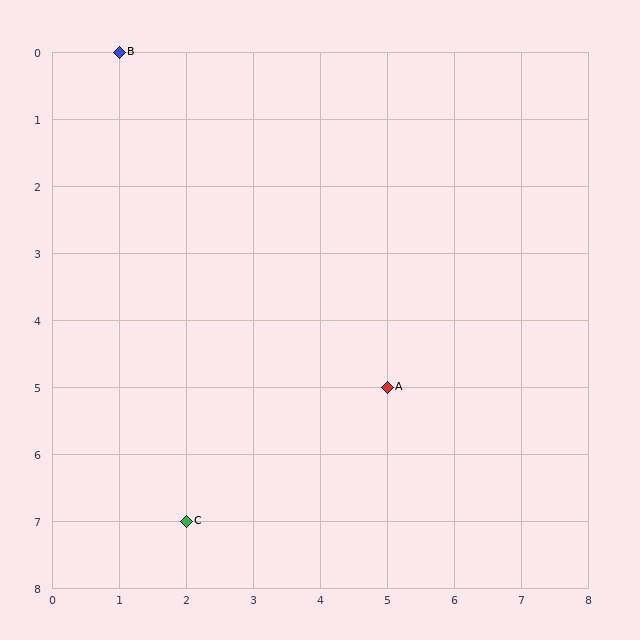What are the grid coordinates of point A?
Point A is at grid coordinates (5, 5).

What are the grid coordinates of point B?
Point B is at grid coordinates (1, 0).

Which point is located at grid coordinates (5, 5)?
Point A is at (5, 5).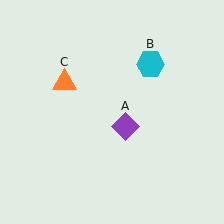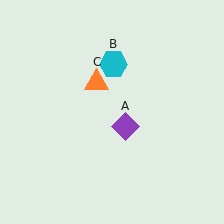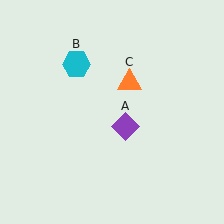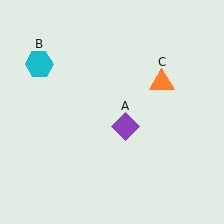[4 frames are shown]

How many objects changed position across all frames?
2 objects changed position: cyan hexagon (object B), orange triangle (object C).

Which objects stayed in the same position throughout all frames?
Purple diamond (object A) remained stationary.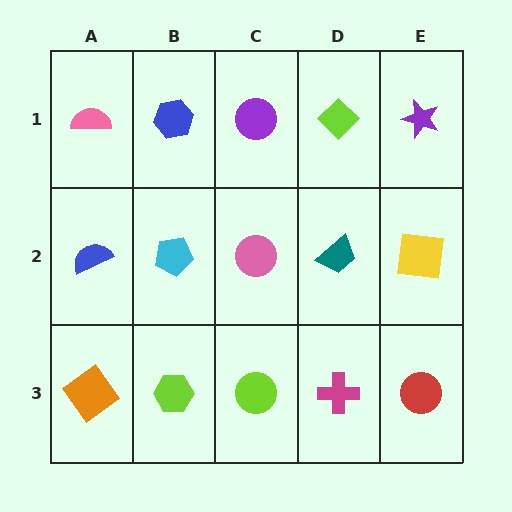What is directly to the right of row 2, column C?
A teal trapezoid.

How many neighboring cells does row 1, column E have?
2.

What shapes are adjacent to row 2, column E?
A purple star (row 1, column E), a red circle (row 3, column E), a teal trapezoid (row 2, column D).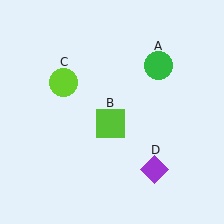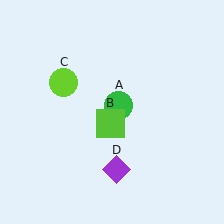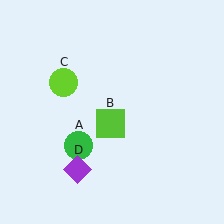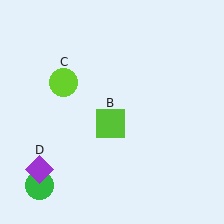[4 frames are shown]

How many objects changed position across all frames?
2 objects changed position: green circle (object A), purple diamond (object D).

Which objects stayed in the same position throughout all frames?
Lime square (object B) and lime circle (object C) remained stationary.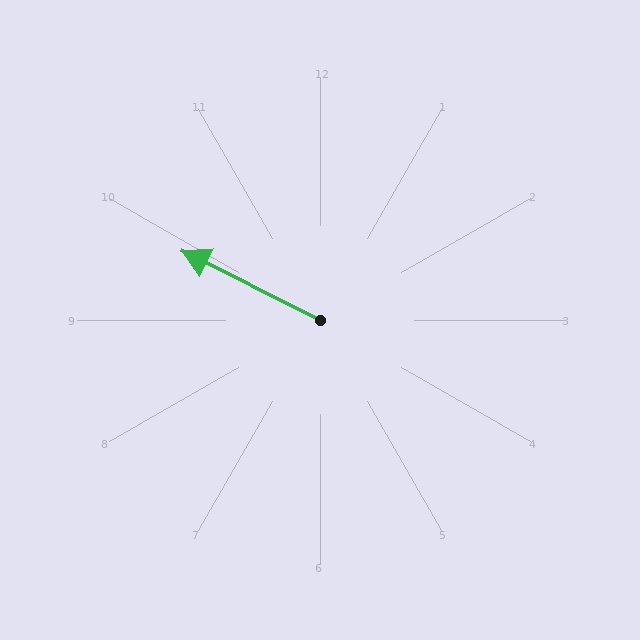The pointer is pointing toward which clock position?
Roughly 10 o'clock.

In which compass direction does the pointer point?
Northwest.